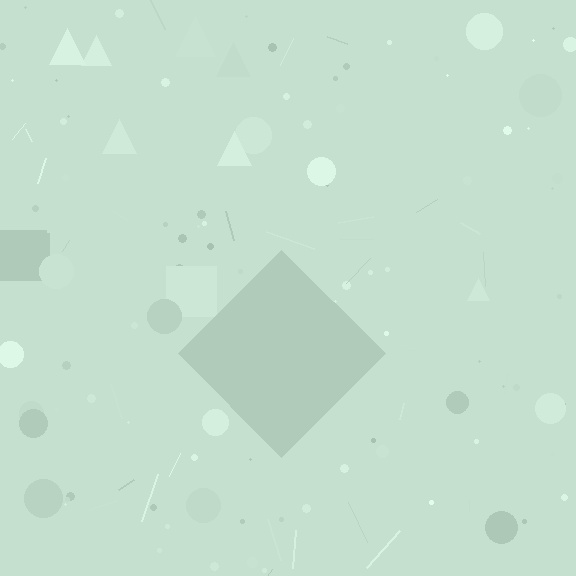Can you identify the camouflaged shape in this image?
The camouflaged shape is a diamond.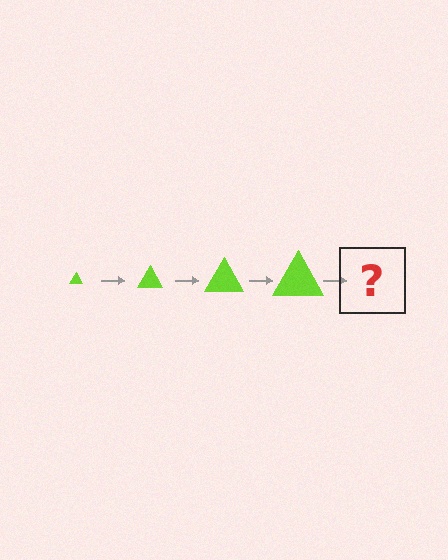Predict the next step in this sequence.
The next step is a lime triangle, larger than the previous one.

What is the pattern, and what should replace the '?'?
The pattern is that the triangle gets progressively larger each step. The '?' should be a lime triangle, larger than the previous one.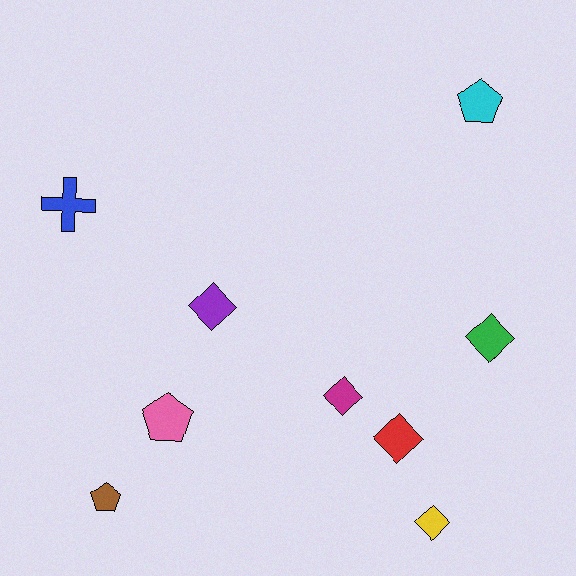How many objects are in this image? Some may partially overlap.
There are 9 objects.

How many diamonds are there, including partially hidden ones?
There are 5 diamonds.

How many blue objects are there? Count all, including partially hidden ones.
There is 1 blue object.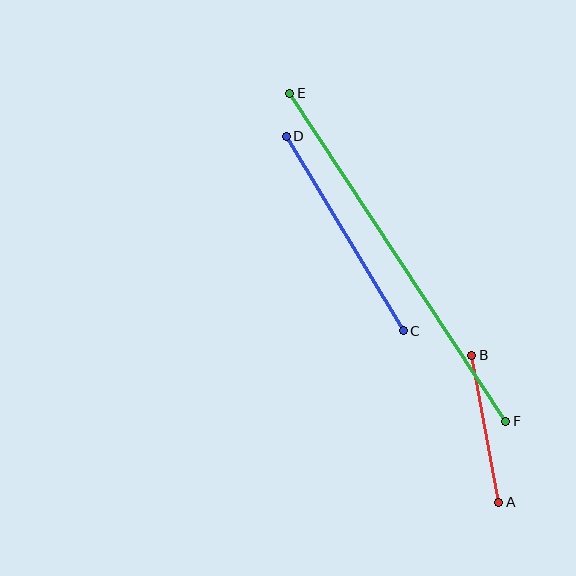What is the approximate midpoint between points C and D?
The midpoint is at approximately (345, 234) pixels.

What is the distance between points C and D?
The distance is approximately 227 pixels.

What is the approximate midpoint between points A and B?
The midpoint is at approximately (485, 429) pixels.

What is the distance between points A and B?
The distance is approximately 149 pixels.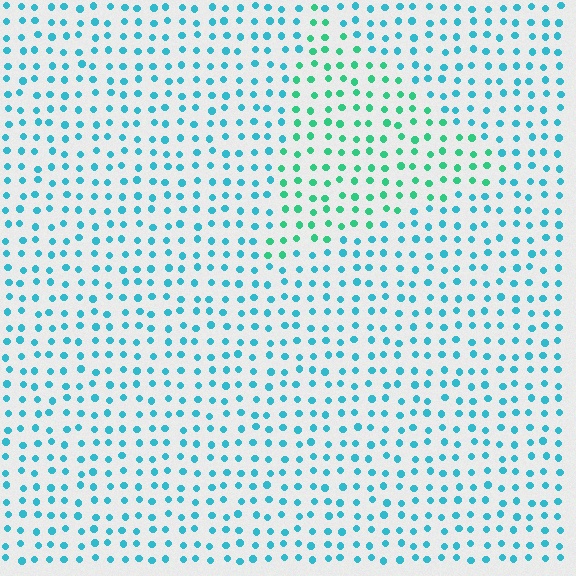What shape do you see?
I see a triangle.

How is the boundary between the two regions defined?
The boundary is defined purely by a slight shift in hue (about 36 degrees). Spacing, size, and orientation are identical on both sides.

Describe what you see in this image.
The image is filled with small cyan elements in a uniform arrangement. A triangle-shaped region is visible where the elements are tinted to a slightly different hue, forming a subtle color boundary.